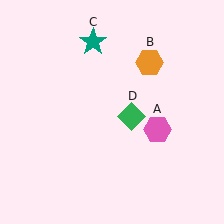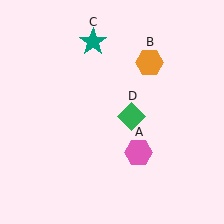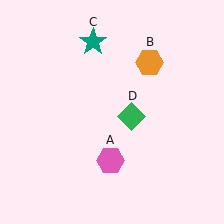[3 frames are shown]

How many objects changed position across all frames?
1 object changed position: pink hexagon (object A).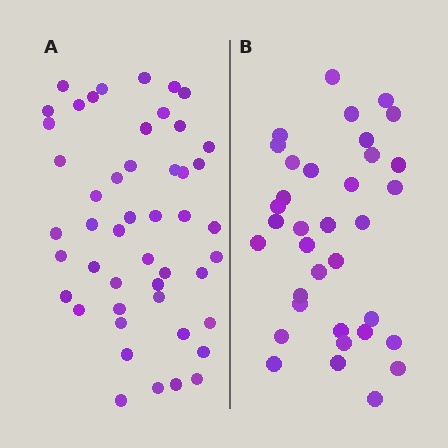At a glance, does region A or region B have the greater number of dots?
Region A (the left region) has more dots.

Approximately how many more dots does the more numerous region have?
Region A has approximately 15 more dots than region B.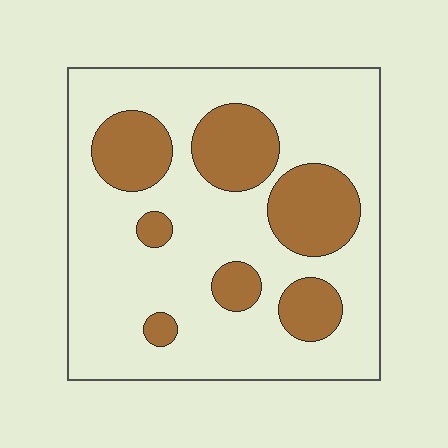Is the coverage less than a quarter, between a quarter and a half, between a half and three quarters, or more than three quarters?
Between a quarter and a half.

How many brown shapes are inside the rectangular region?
7.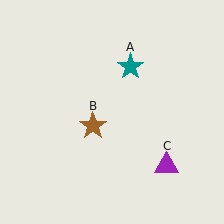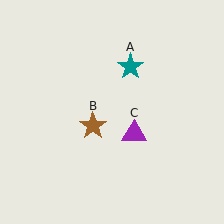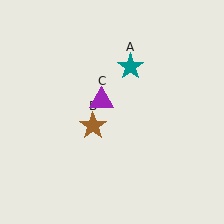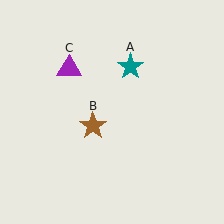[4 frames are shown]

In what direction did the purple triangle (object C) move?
The purple triangle (object C) moved up and to the left.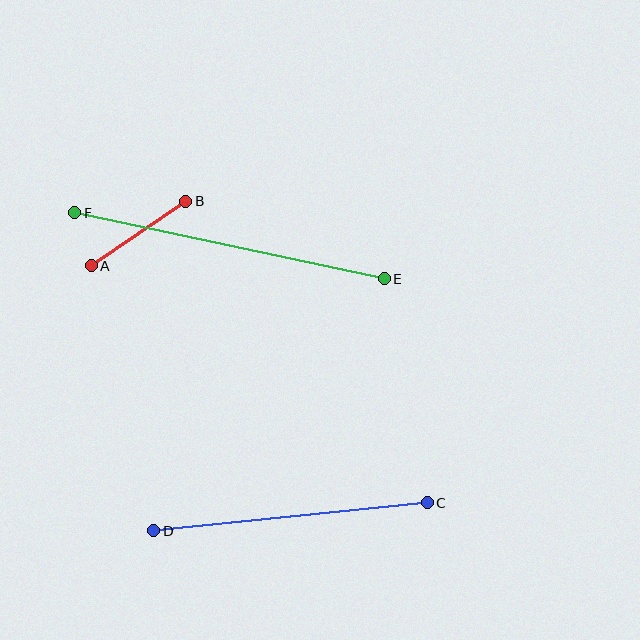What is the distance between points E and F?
The distance is approximately 316 pixels.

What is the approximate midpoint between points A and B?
The midpoint is at approximately (139, 234) pixels.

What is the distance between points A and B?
The distance is approximately 115 pixels.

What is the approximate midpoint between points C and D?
The midpoint is at approximately (290, 517) pixels.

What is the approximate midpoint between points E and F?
The midpoint is at approximately (230, 246) pixels.